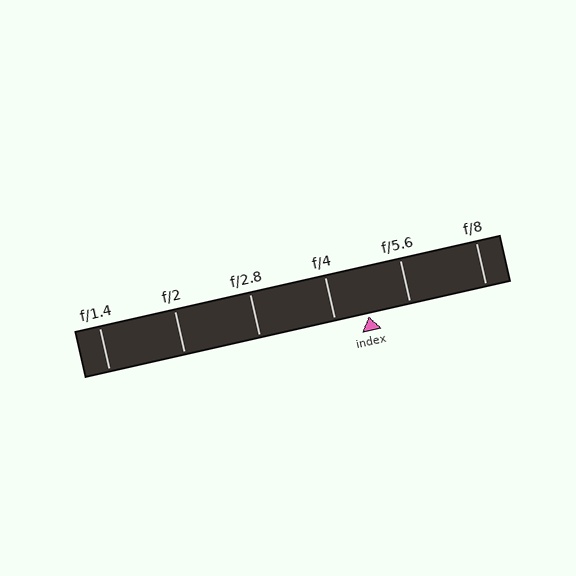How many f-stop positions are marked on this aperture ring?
There are 6 f-stop positions marked.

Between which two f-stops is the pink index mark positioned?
The index mark is between f/4 and f/5.6.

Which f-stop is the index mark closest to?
The index mark is closest to f/4.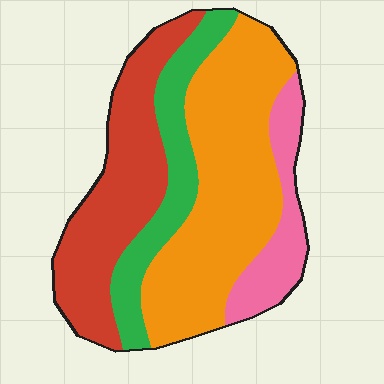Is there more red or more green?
Red.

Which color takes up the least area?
Pink, at roughly 15%.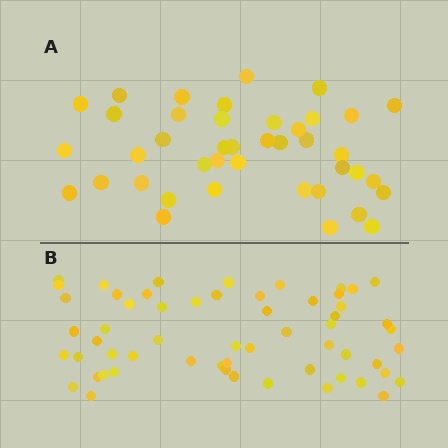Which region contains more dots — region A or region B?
Region B (the bottom region) has more dots.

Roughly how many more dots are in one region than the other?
Region B has approximately 15 more dots than region A.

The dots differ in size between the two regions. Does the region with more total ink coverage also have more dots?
No. Region A has more total ink coverage because its dots are larger, but region B actually contains more individual dots. Total area can be misleading — the number of items is what matters here.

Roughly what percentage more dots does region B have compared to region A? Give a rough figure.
About 40% more.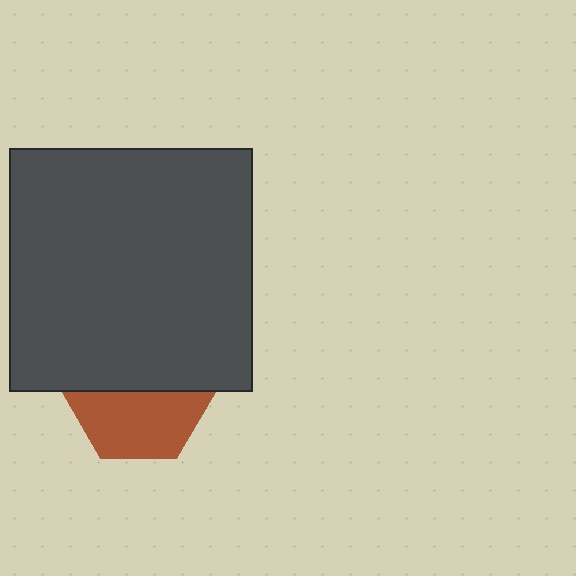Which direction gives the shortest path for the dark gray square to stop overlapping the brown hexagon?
Moving up gives the shortest separation.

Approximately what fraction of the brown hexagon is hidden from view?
Roughly 49% of the brown hexagon is hidden behind the dark gray square.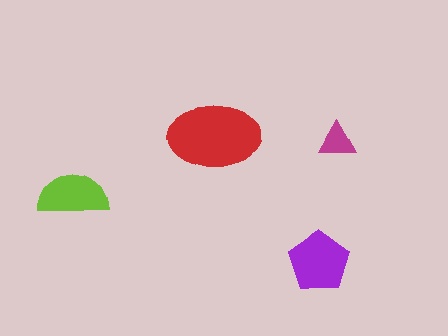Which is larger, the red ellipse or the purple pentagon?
The red ellipse.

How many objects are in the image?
There are 4 objects in the image.